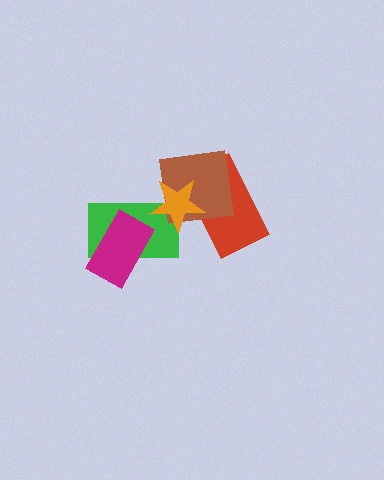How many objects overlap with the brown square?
3 objects overlap with the brown square.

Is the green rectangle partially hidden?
Yes, it is partially covered by another shape.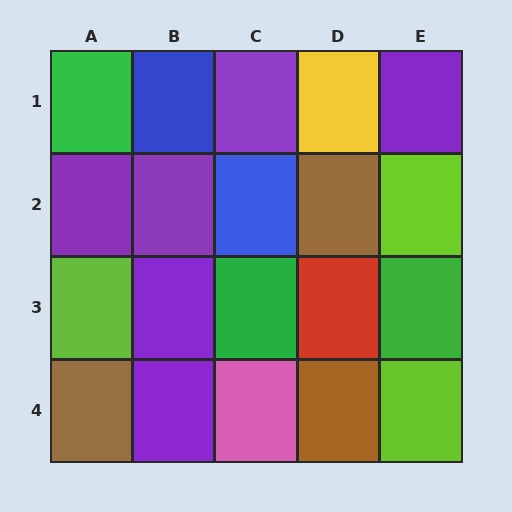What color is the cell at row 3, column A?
Lime.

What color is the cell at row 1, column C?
Purple.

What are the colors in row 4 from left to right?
Brown, purple, pink, brown, lime.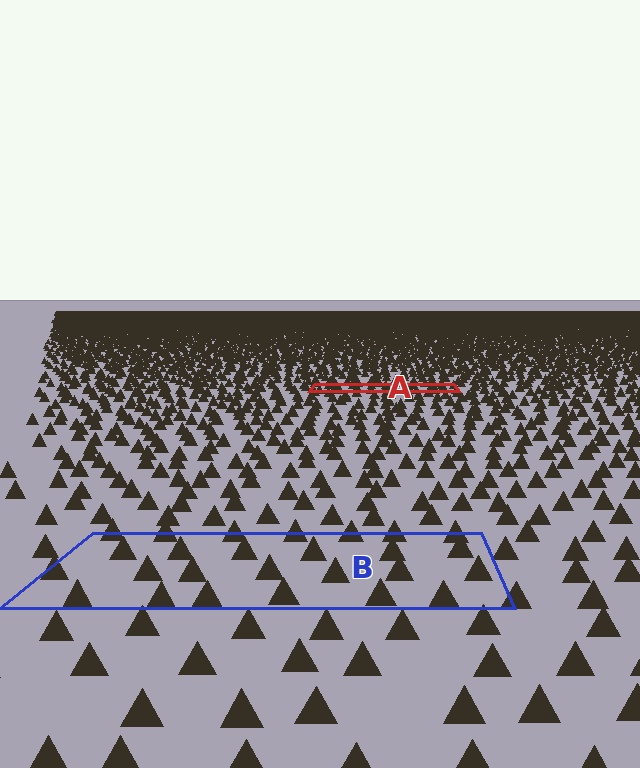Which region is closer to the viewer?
Region B is closer. The texture elements there are larger and more spread out.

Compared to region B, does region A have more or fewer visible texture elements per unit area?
Region A has more texture elements per unit area — they are packed more densely because it is farther away.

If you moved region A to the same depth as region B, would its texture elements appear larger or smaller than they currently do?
They would appear larger. At a closer depth, the same texture elements are projected at a bigger on-screen size.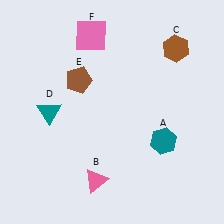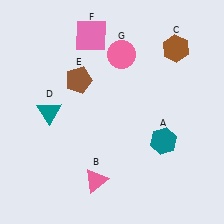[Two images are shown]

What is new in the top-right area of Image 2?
A pink circle (G) was added in the top-right area of Image 2.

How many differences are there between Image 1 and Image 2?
There is 1 difference between the two images.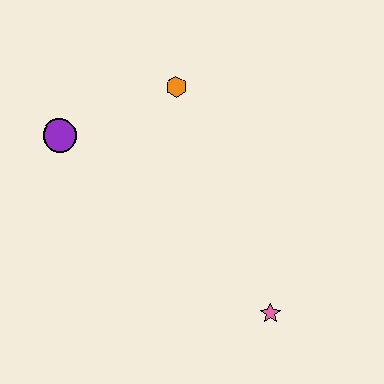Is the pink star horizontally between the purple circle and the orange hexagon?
No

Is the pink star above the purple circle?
No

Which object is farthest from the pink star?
The purple circle is farthest from the pink star.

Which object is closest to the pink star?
The orange hexagon is closest to the pink star.